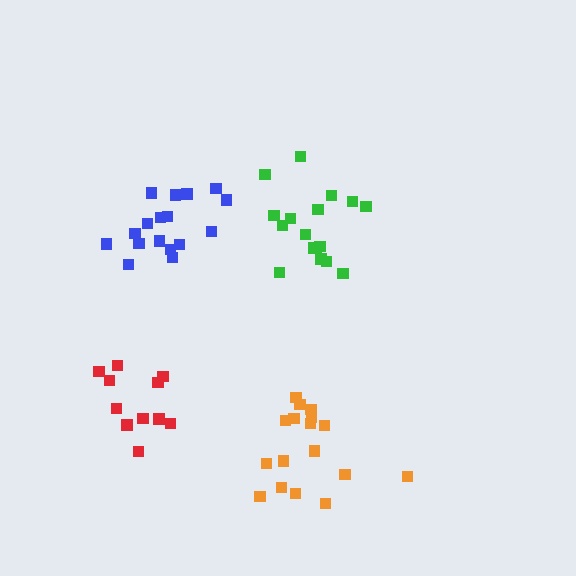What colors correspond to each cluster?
The clusters are colored: blue, red, orange, green.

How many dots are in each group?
Group 1: 17 dots, Group 2: 11 dots, Group 3: 17 dots, Group 4: 17 dots (62 total).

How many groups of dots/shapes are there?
There are 4 groups.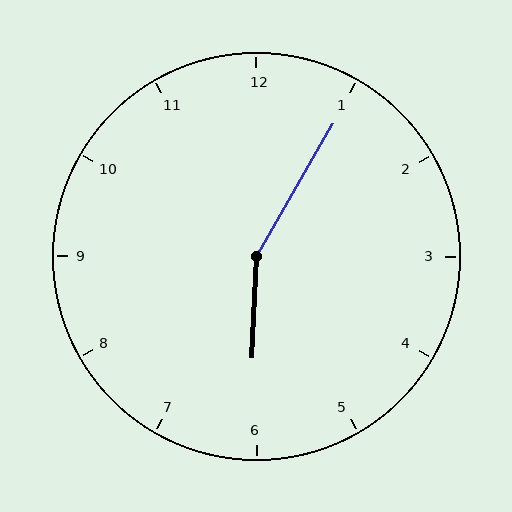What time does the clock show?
6:05.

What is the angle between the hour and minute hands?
Approximately 152 degrees.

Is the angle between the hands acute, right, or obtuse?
It is obtuse.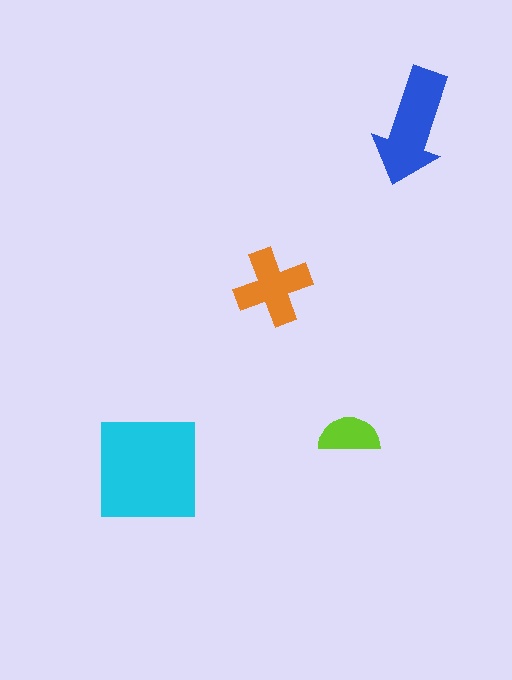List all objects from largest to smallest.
The cyan square, the blue arrow, the orange cross, the lime semicircle.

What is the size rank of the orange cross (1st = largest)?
3rd.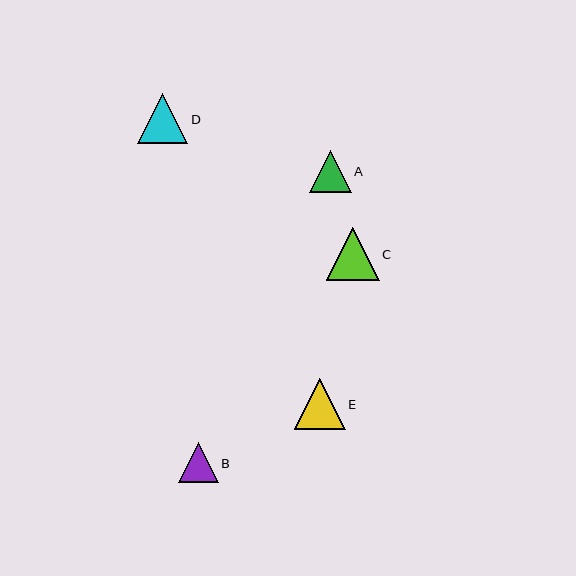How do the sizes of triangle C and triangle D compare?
Triangle C and triangle D are approximately the same size.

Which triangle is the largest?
Triangle C is the largest with a size of approximately 53 pixels.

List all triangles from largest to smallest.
From largest to smallest: C, E, D, A, B.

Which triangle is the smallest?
Triangle B is the smallest with a size of approximately 40 pixels.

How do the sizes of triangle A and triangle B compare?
Triangle A and triangle B are approximately the same size.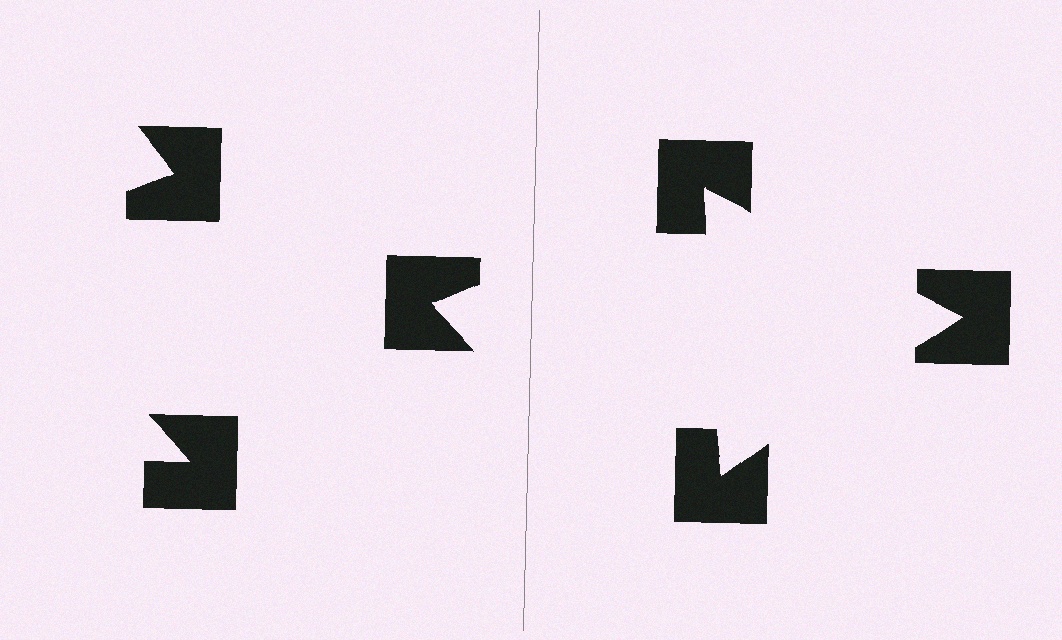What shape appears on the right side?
An illusory triangle.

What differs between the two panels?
The notched squares are positioned identically on both sides; only the wedge orientations differ. On the right they align to a triangle; on the left they are misaligned.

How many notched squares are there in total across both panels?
6 — 3 on each side.